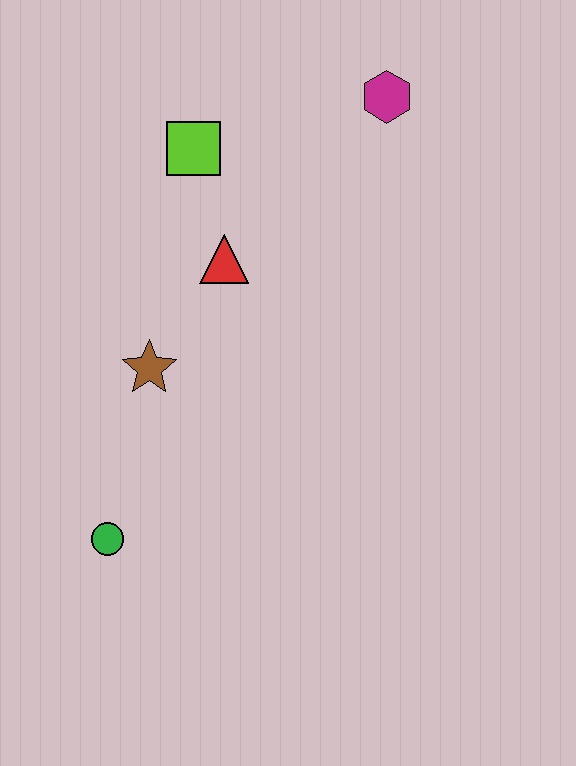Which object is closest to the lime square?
The red triangle is closest to the lime square.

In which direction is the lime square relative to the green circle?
The lime square is above the green circle.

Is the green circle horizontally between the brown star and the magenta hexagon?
No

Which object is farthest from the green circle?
The magenta hexagon is farthest from the green circle.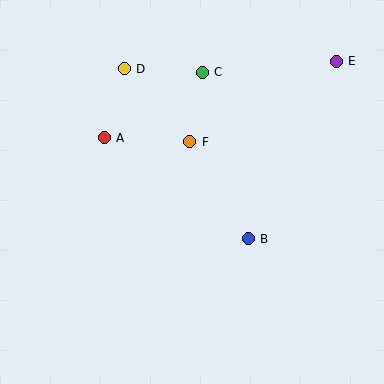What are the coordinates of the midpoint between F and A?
The midpoint between F and A is at (147, 140).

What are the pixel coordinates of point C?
Point C is at (202, 72).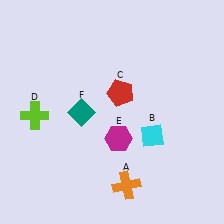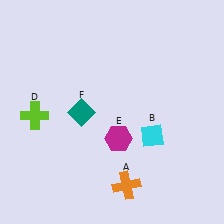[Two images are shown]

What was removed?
The red pentagon (C) was removed in Image 2.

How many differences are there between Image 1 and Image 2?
There is 1 difference between the two images.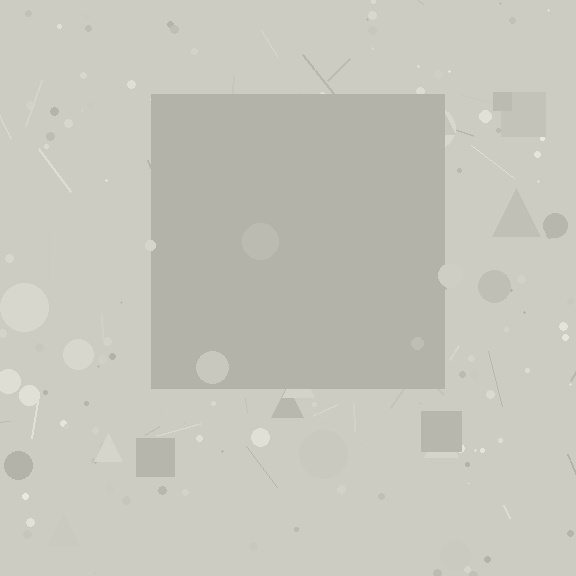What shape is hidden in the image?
A square is hidden in the image.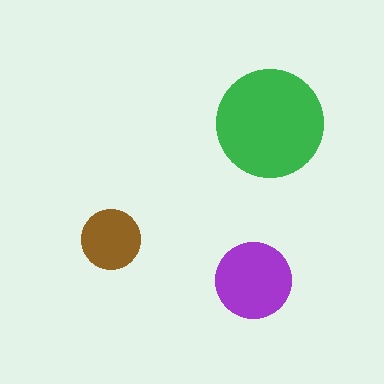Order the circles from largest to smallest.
the green one, the purple one, the brown one.